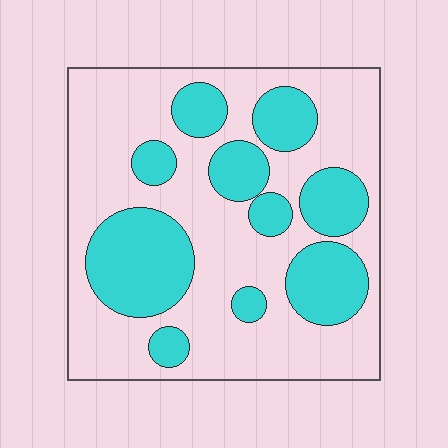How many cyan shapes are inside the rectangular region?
10.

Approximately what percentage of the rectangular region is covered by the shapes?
Approximately 35%.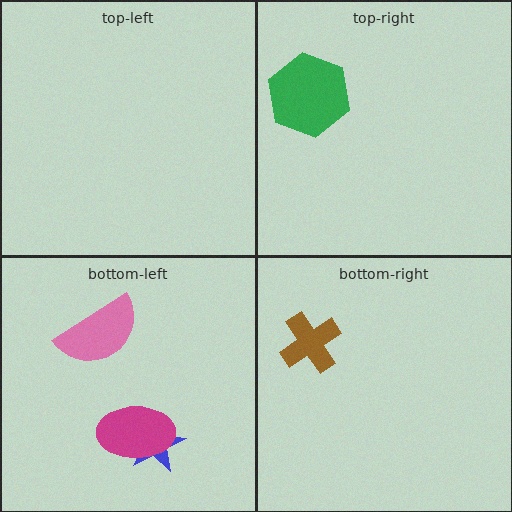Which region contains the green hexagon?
The top-right region.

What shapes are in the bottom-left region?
The blue star, the magenta ellipse, the pink semicircle.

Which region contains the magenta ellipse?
The bottom-left region.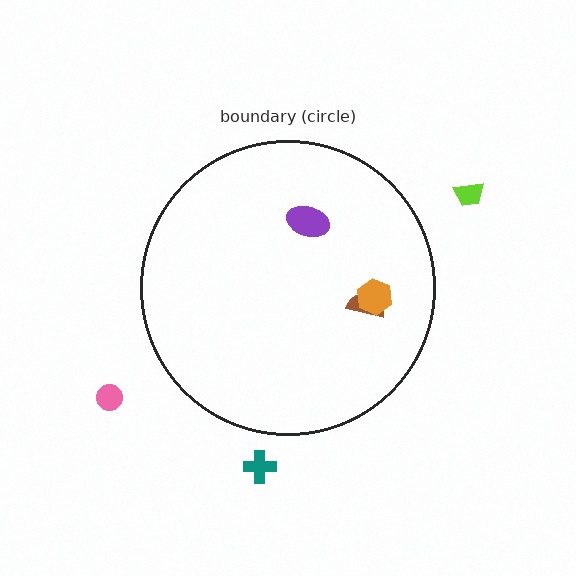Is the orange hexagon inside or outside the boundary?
Inside.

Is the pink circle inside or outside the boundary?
Outside.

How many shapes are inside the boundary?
3 inside, 3 outside.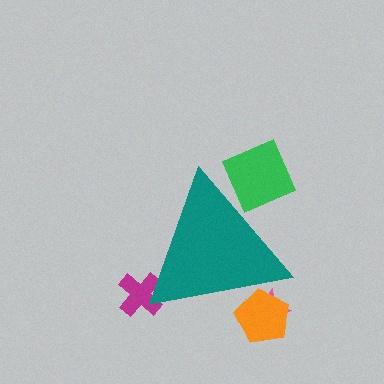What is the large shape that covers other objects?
A teal triangle.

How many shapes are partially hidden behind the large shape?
4 shapes are partially hidden.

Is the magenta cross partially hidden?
Yes, the magenta cross is partially hidden behind the teal triangle.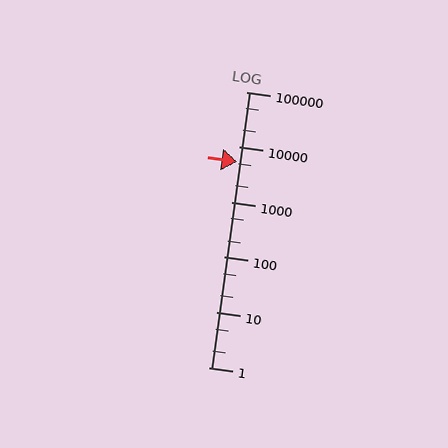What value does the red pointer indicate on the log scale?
The pointer indicates approximately 5400.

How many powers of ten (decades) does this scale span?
The scale spans 5 decades, from 1 to 100000.